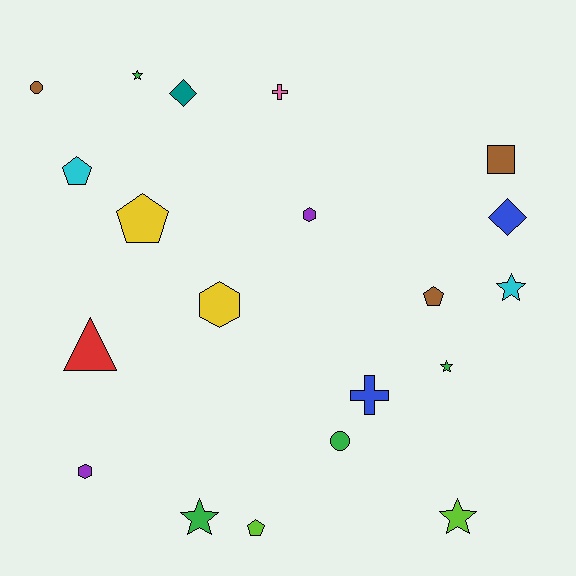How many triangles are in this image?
There is 1 triangle.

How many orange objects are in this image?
There are no orange objects.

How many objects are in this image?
There are 20 objects.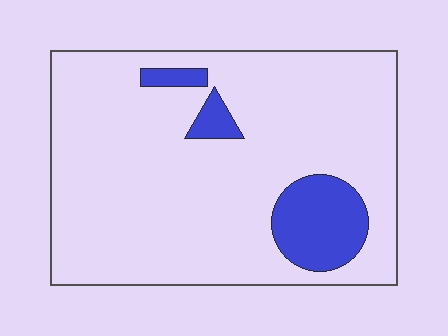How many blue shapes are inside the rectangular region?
3.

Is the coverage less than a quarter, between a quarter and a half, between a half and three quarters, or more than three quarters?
Less than a quarter.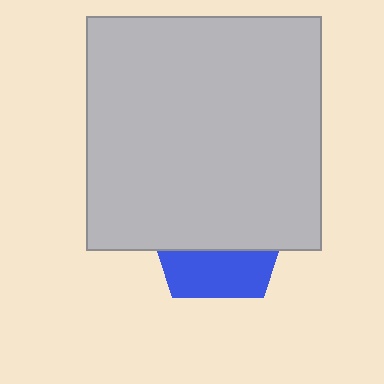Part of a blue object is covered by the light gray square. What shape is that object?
It is a pentagon.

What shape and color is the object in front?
The object in front is a light gray square.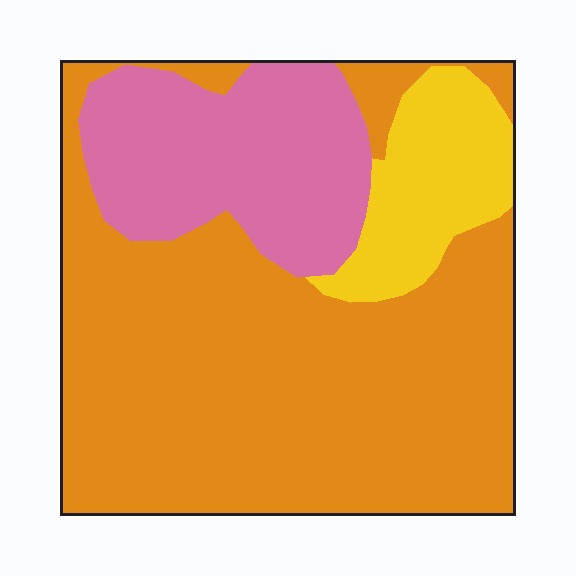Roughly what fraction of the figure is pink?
Pink covers about 25% of the figure.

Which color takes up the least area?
Yellow, at roughly 15%.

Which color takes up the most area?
Orange, at roughly 65%.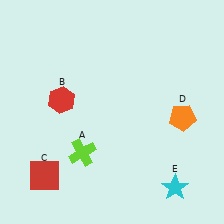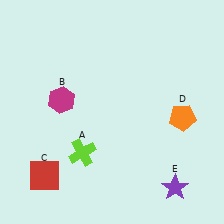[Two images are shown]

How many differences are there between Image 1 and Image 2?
There are 2 differences between the two images.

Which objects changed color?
B changed from red to magenta. E changed from cyan to purple.